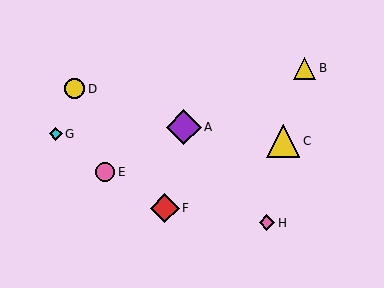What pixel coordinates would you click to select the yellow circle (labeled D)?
Click at (75, 89) to select the yellow circle D.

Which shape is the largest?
The purple diamond (labeled A) is the largest.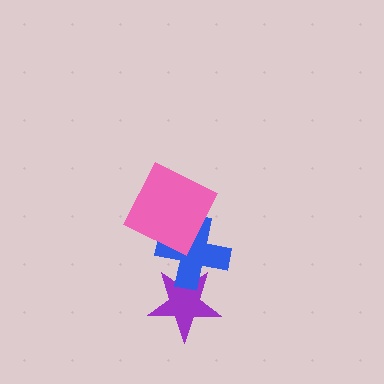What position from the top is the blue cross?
The blue cross is 2nd from the top.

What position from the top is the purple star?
The purple star is 3rd from the top.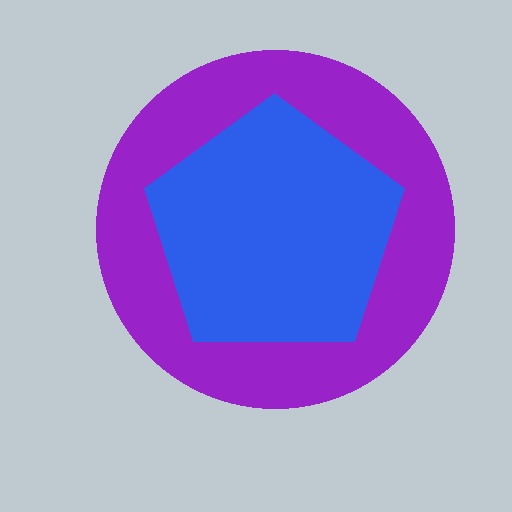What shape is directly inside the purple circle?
The blue pentagon.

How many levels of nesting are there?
2.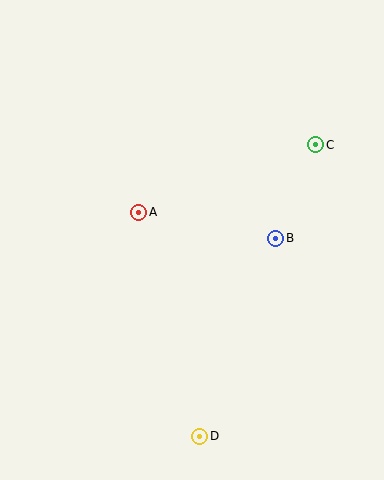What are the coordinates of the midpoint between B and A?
The midpoint between B and A is at (207, 225).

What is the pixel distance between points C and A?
The distance between C and A is 189 pixels.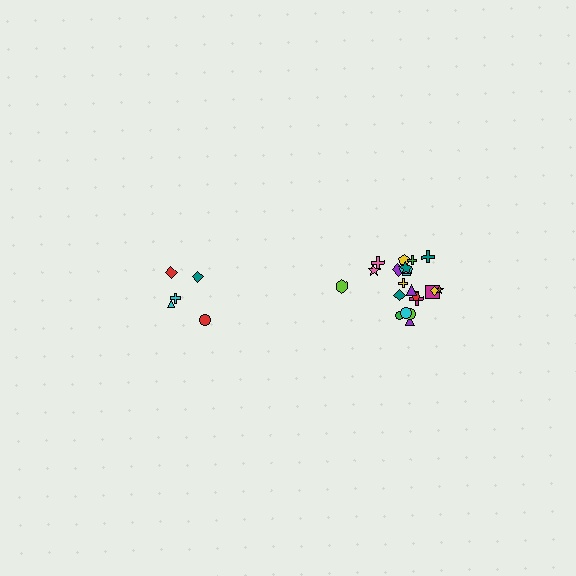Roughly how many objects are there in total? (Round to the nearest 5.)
Roughly 25 objects in total.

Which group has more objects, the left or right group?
The right group.